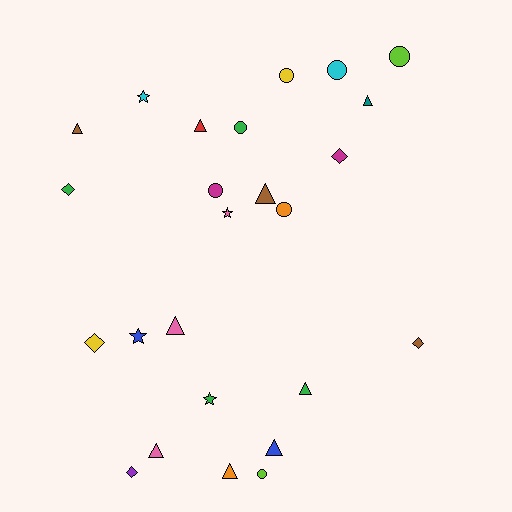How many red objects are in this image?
There is 1 red object.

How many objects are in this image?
There are 25 objects.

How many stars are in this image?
There are 4 stars.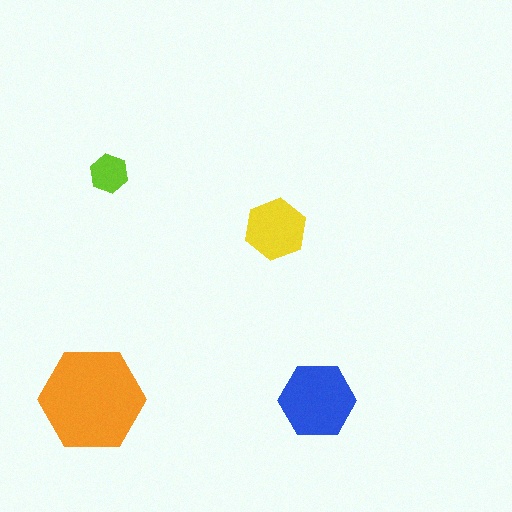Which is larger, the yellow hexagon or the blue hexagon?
The blue one.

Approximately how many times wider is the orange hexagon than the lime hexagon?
About 2.5 times wider.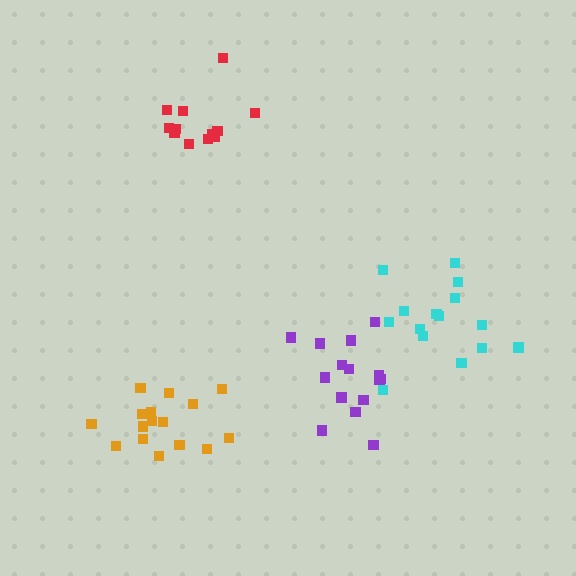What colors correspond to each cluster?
The clusters are colored: red, purple, orange, cyan.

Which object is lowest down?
The orange cluster is bottommost.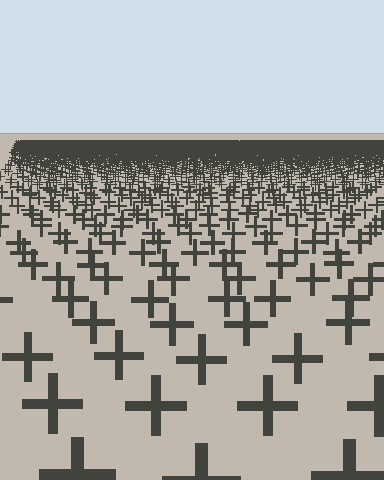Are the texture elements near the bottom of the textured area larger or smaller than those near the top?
Larger. Near the bottom, elements are closer to the viewer and appear at a bigger on-screen size.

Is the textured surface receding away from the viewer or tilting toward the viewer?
The surface is receding away from the viewer. Texture elements get smaller and denser toward the top.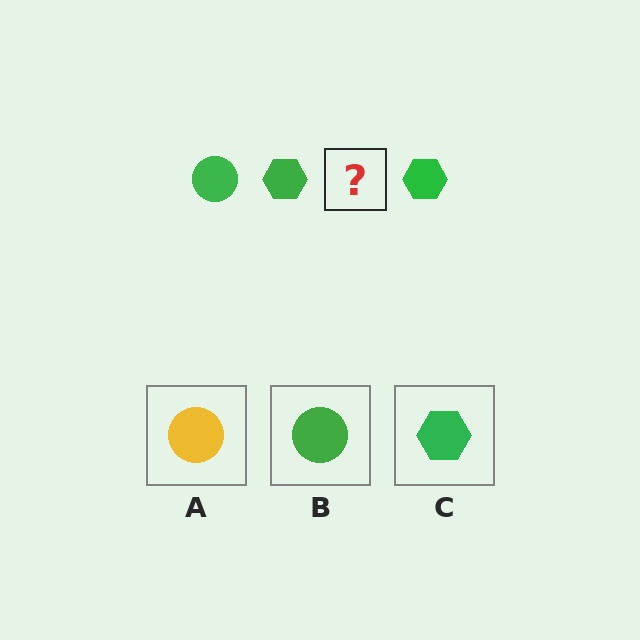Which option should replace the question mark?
Option B.